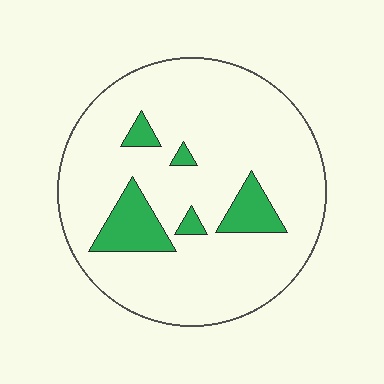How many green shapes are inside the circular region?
5.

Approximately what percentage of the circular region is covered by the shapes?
Approximately 15%.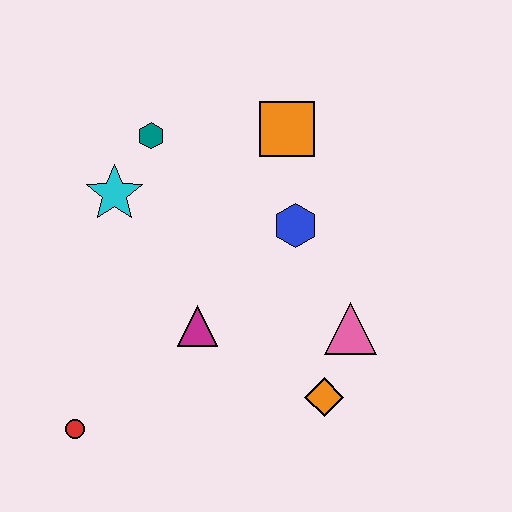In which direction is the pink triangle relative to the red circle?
The pink triangle is to the right of the red circle.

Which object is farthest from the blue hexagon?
The red circle is farthest from the blue hexagon.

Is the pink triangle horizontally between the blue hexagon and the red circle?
No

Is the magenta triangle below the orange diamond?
No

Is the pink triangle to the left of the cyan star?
No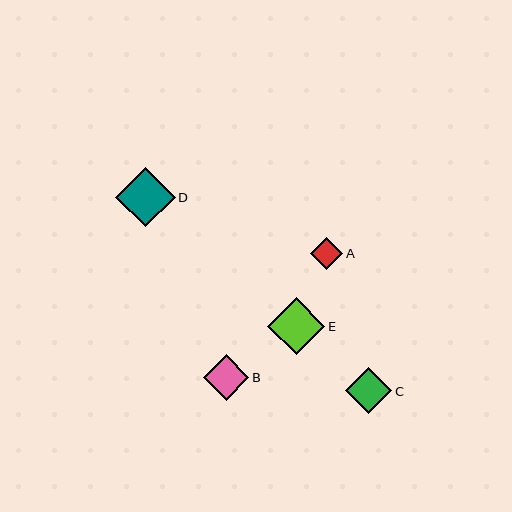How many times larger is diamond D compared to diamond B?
Diamond D is approximately 1.3 times the size of diamond B.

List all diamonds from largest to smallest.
From largest to smallest: D, E, C, B, A.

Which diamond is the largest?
Diamond D is the largest with a size of approximately 60 pixels.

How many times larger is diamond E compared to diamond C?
Diamond E is approximately 1.2 times the size of diamond C.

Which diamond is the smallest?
Diamond A is the smallest with a size of approximately 32 pixels.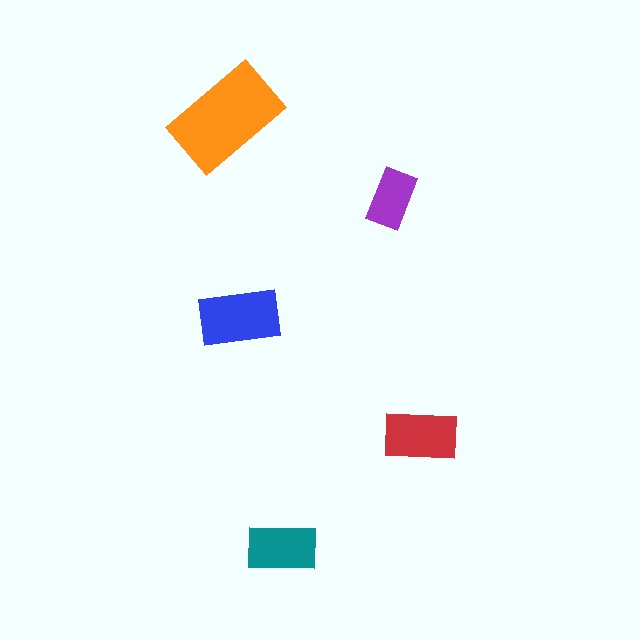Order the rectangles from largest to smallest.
the orange one, the blue one, the red one, the teal one, the purple one.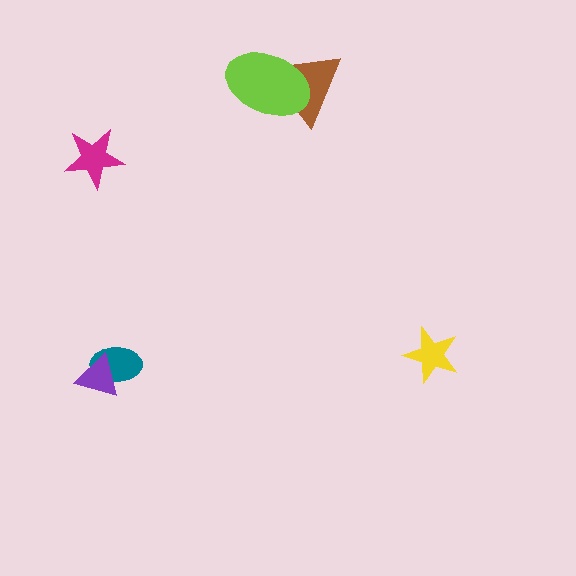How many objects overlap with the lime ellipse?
1 object overlaps with the lime ellipse.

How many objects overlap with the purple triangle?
1 object overlaps with the purple triangle.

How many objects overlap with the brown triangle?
1 object overlaps with the brown triangle.